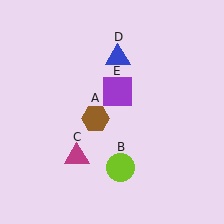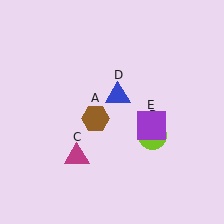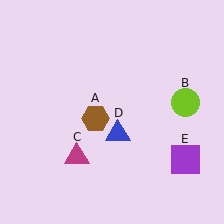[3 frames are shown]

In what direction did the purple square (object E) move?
The purple square (object E) moved down and to the right.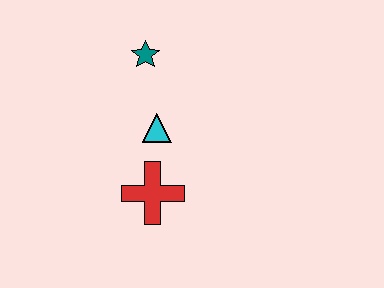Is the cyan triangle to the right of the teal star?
Yes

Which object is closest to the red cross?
The cyan triangle is closest to the red cross.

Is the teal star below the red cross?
No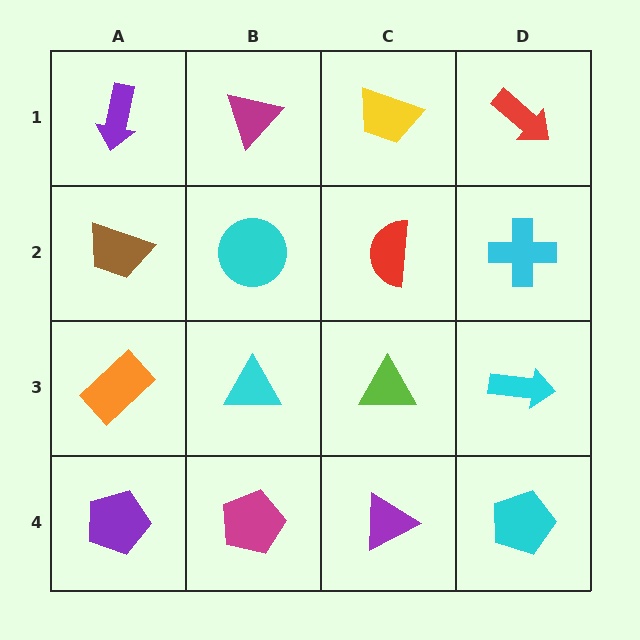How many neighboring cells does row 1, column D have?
2.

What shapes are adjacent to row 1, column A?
A brown trapezoid (row 2, column A), a magenta triangle (row 1, column B).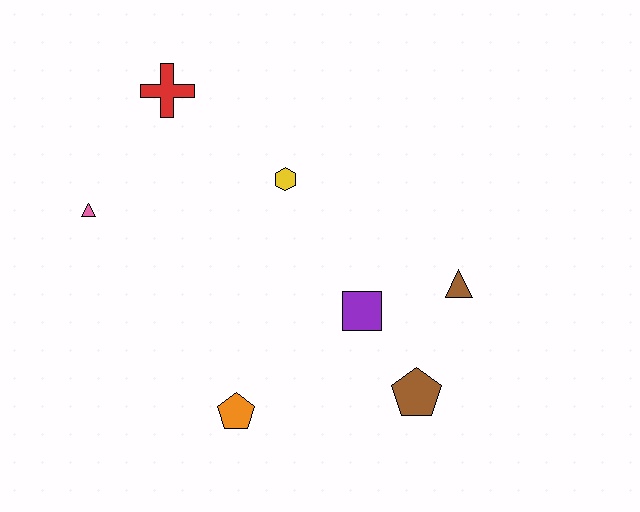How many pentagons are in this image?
There are 2 pentagons.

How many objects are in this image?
There are 7 objects.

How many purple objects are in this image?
There is 1 purple object.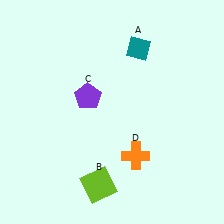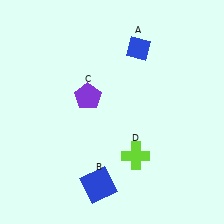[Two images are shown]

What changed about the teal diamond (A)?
In Image 1, A is teal. In Image 2, it changed to blue.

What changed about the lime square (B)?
In Image 1, B is lime. In Image 2, it changed to blue.